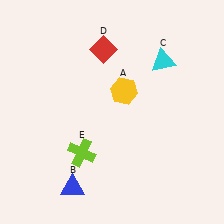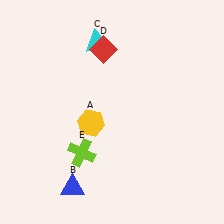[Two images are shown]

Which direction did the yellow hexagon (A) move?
The yellow hexagon (A) moved left.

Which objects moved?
The objects that moved are: the yellow hexagon (A), the cyan triangle (C).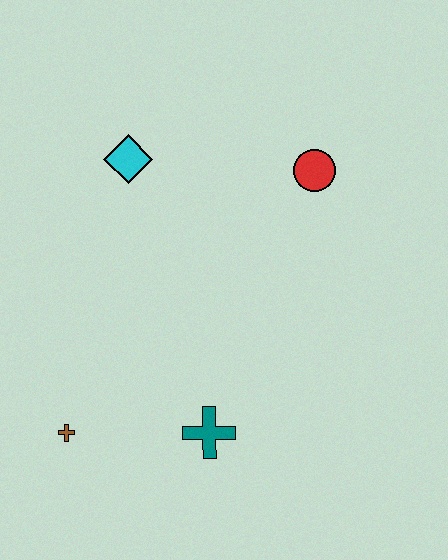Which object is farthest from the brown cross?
The red circle is farthest from the brown cross.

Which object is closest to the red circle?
The cyan diamond is closest to the red circle.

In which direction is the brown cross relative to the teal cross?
The brown cross is to the left of the teal cross.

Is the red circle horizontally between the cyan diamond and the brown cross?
No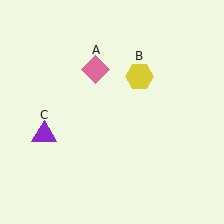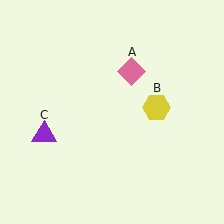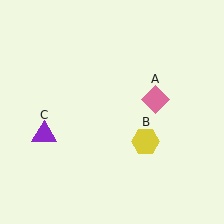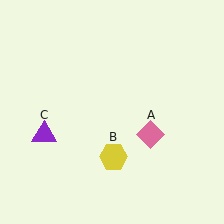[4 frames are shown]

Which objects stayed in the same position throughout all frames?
Purple triangle (object C) remained stationary.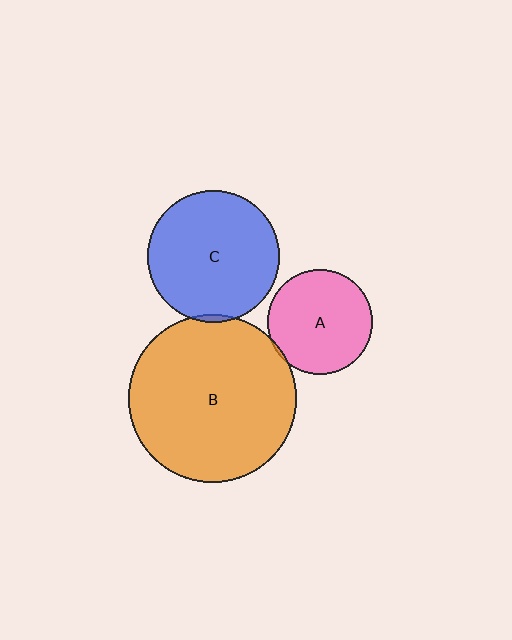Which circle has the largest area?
Circle B (orange).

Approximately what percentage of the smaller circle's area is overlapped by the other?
Approximately 5%.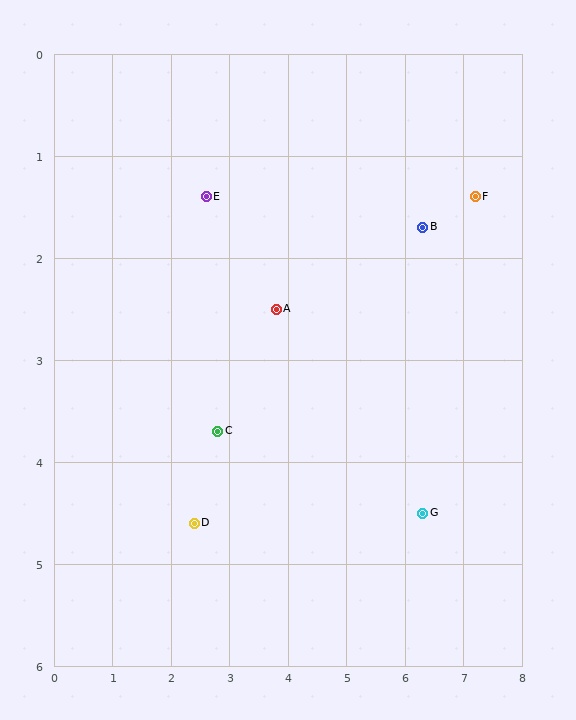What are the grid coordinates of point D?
Point D is at approximately (2.4, 4.6).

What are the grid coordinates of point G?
Point G is at approximately (6.3, 4.5).